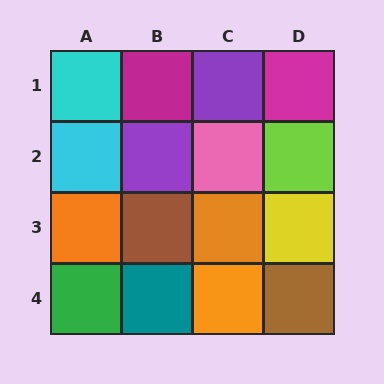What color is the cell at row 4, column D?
Brown.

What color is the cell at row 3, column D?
Yellow.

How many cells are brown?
2 cells are brown.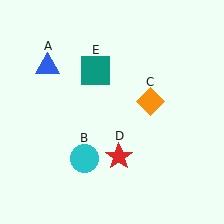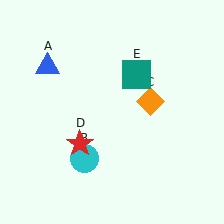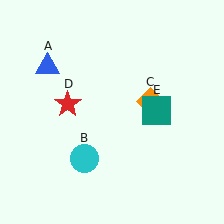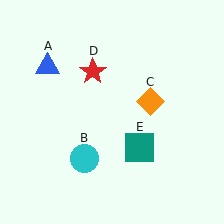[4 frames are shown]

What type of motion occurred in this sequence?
The red star (object D), teal square (object E) rotated clockwise around the center of the scene.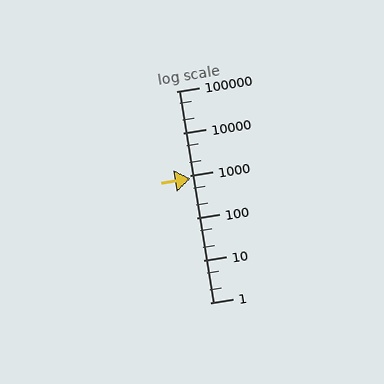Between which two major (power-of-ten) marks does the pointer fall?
The pointer is between 100 and 1000.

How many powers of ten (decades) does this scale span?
The scale spans 5 decades, from 1 to 100000.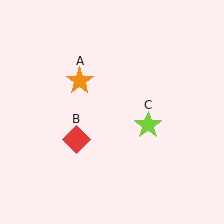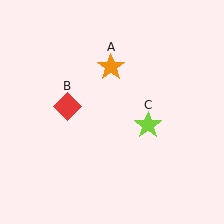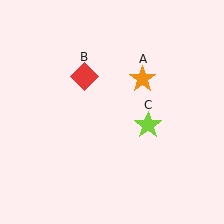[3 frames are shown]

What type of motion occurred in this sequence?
The orange star (object A), red diamond (object B) rotated clockwise around the center of the scene.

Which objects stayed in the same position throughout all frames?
Lime star (object C) remained stationary.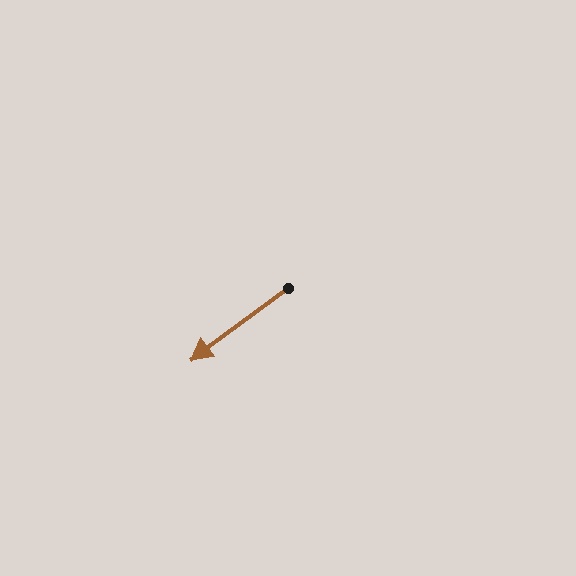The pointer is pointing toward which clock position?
Roughly 8 o'clock.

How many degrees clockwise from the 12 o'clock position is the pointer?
Approximately 234 degrees.